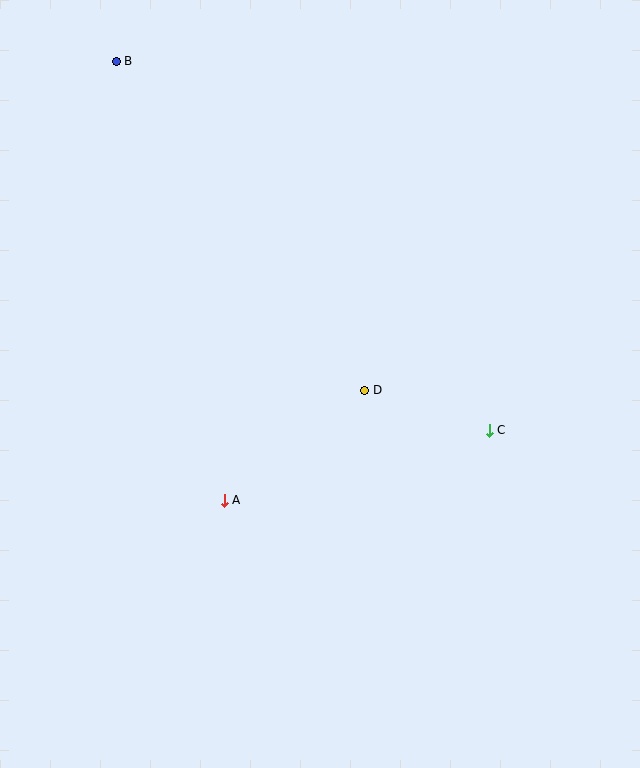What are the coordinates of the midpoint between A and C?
The midpoint between A and C is at (357, 465).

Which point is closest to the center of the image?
Point D at (365, 390) is closest to the center.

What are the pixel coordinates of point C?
Point C is at (489, 430).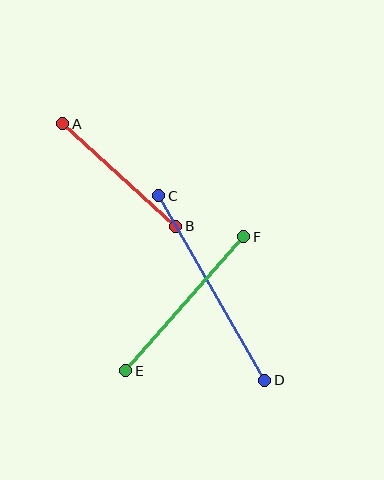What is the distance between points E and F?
The distance is approximately 179 pixels.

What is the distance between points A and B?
The distance is approximately 153 pixels.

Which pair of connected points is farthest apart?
Points C and D are farthest apart.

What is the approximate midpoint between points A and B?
The midpoint is at approximately (119, 175) pixels.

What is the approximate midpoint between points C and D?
The midpoint is at approximately (212, 288) pixels.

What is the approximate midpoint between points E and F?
The midpoint is at approximately (185, 304) pixels.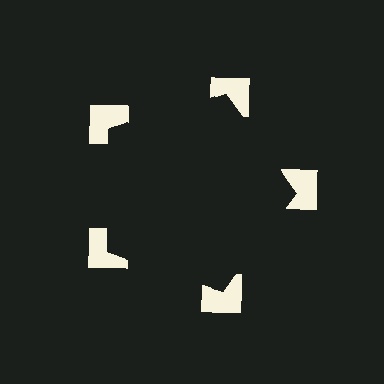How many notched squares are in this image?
There are 5 — one at each vertex of the illusory pentagon.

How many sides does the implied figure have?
5 sides.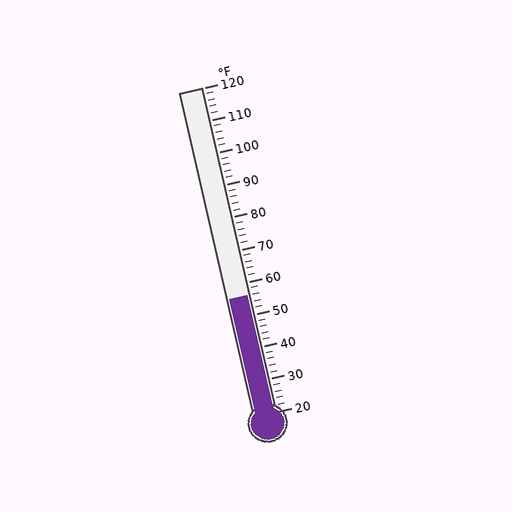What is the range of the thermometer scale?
The thermometer scale ranges from 20°F to 120°F.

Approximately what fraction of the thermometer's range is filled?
The thermometer is filled to approximately 35% of its range.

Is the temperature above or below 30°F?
The temperature is above 30°F.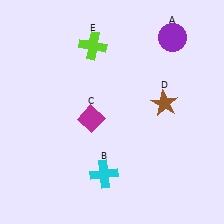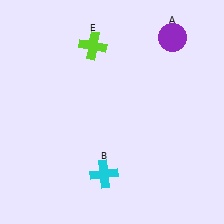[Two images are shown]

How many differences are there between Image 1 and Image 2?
There are 2 differences between the two images.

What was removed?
The magenta diamond (C), the brown star (D) were removed in Image 2.